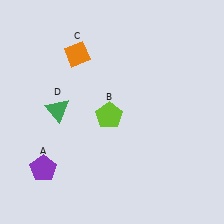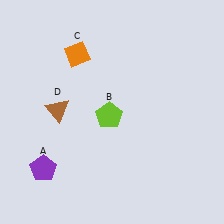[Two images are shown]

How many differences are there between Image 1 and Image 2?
There is 1 difference between the two images.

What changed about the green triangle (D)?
In Image 1, D is green. In Image 2, it changed to brown.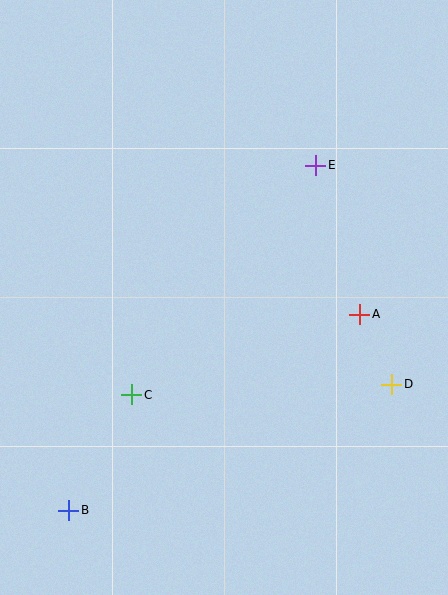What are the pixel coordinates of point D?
Point D is at (392, 384).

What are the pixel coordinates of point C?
Point C is at (132, 395).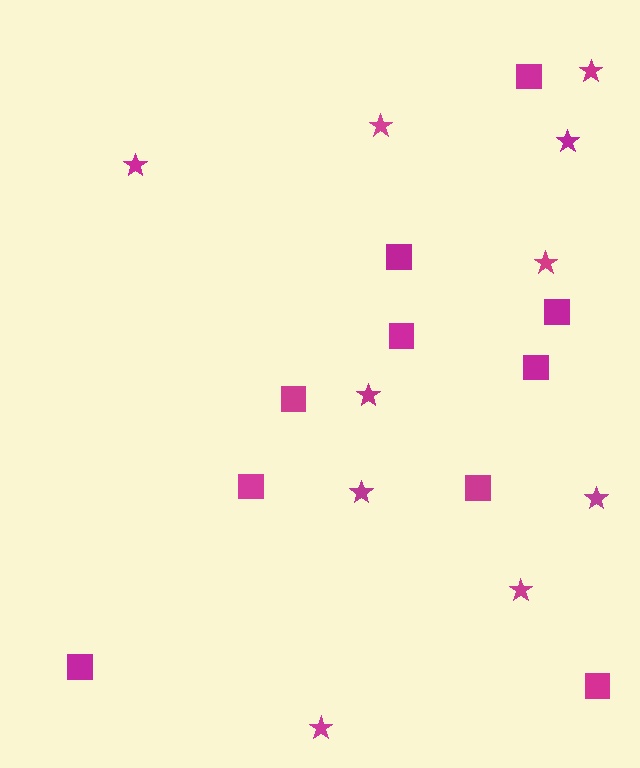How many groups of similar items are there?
There are 2 groups: one group of stars (10) and one group of squares (10).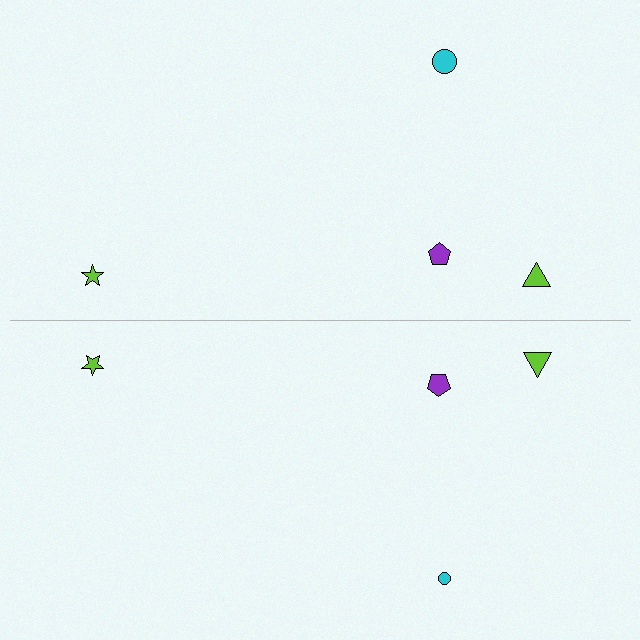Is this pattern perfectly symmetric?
No, the pattern is not perfectly symmetric. The cyan circle on the bottom side has a different size than its mirror counterpart.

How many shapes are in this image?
There are 8 shapes in this image.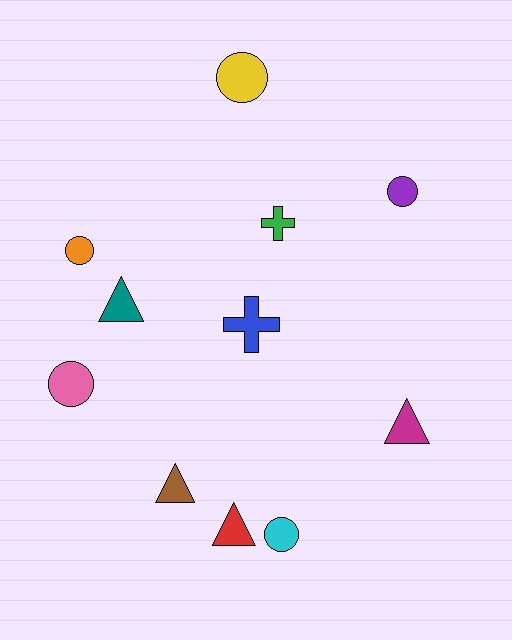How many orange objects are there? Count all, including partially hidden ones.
There is 1 orange object.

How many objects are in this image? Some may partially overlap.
There are 11 objects.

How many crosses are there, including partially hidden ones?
There are 2 crosses.